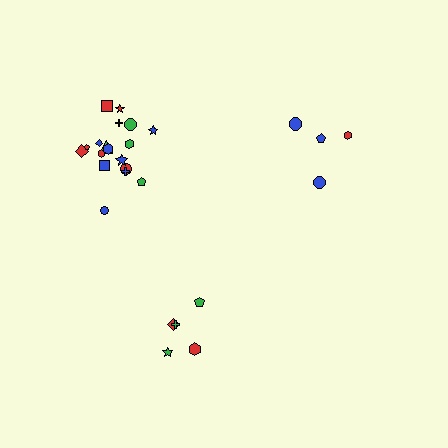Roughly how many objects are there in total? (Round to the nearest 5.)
Roughly 25 objects in total.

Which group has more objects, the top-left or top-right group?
The top-left group.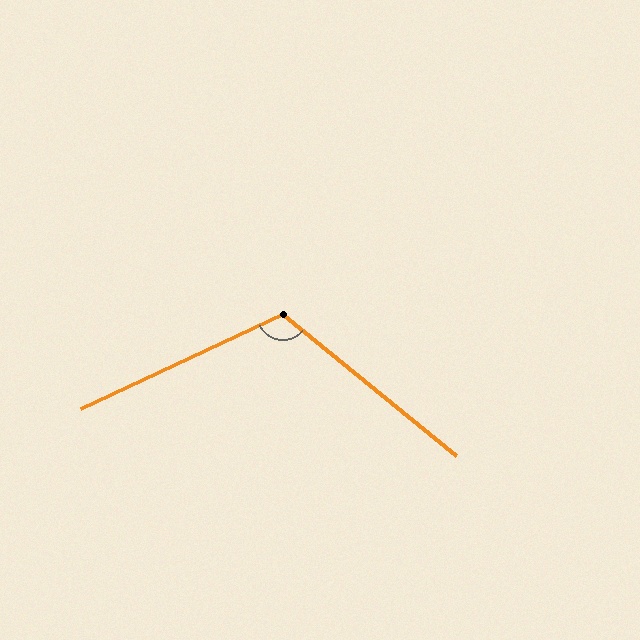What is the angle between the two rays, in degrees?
Approximately 116 degrees.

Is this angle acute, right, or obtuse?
It is obtuse.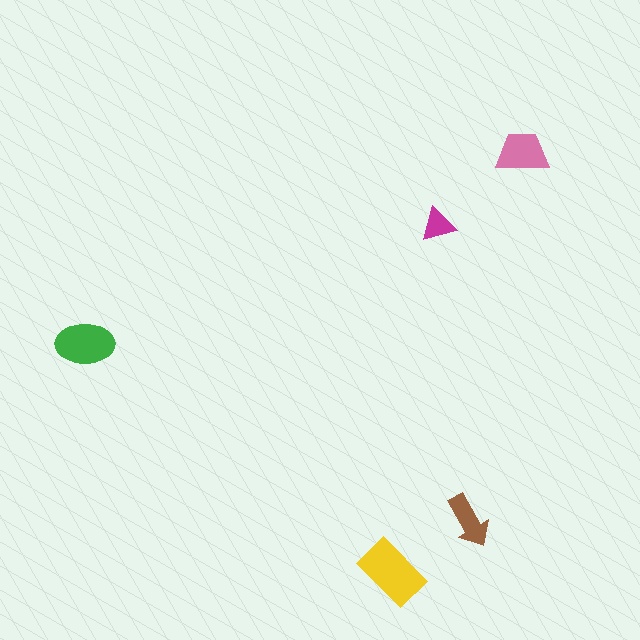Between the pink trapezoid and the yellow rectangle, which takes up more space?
The yellow rectangle.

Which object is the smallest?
The magenta triangle.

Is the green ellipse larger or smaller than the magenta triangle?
Larger.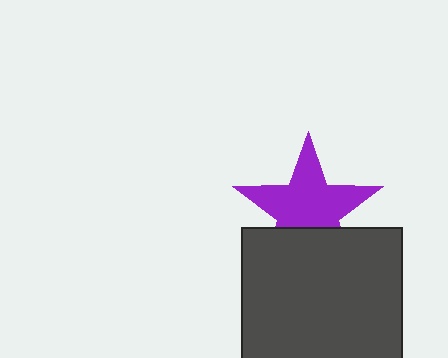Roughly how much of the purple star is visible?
Most of it is visible (roughly 70%).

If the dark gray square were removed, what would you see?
You would see the complete purple star.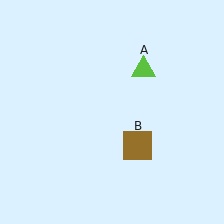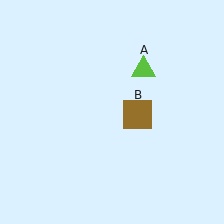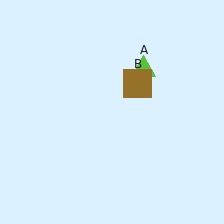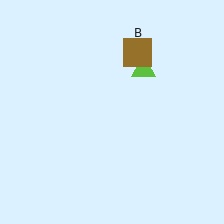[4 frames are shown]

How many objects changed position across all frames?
1 object changed position: brown square (object B).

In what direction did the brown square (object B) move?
The brown square (object B) moved up.